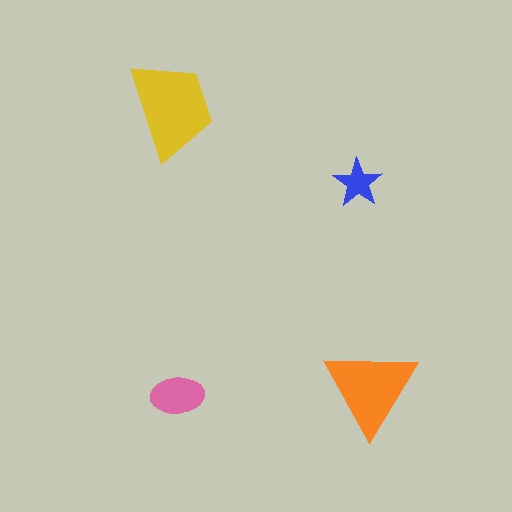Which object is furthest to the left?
The yellow trapezoid is leftmost.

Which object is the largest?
The yellow trapezoid.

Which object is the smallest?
The blue star.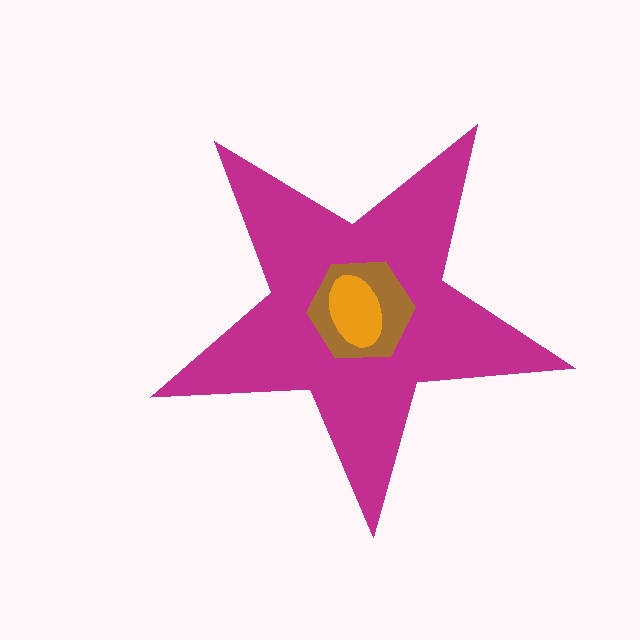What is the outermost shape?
The magenta star.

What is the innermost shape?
The orange ellipse.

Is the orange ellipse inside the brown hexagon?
Yes.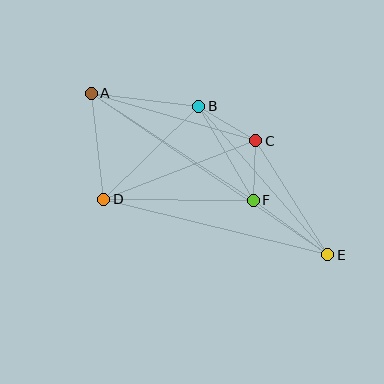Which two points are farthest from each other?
Points A and E are farthest from each other.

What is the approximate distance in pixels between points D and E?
The distance between D and E is approximately 230 pixels.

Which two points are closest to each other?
Points C and F are closest to each other.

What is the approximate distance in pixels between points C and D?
The distance between C and D is approximately 163 pixels.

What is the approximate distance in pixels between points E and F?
The distance between E and F is approximately 92 pixels.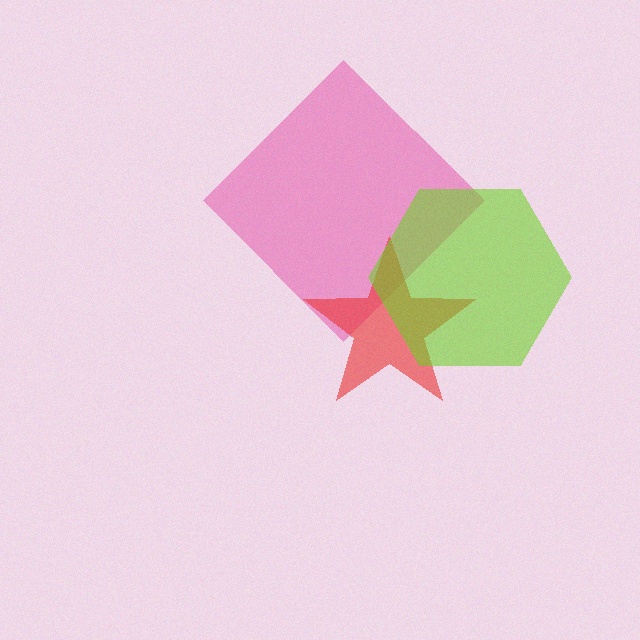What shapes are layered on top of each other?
The layered shapes are: a pink diamond, a red star, a lime hexagon.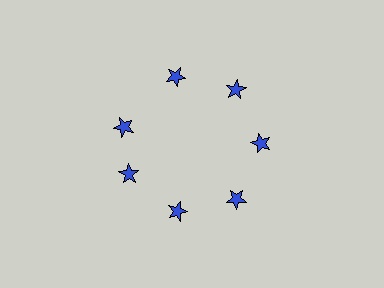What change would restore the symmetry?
The symmetry would be restored by rotating it back into even spacing with its neighbors so that all 7 stars sit at equal angles and equal distance from the center.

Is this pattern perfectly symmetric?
No. The 7 blue stars are arranged in a ring, but one element near the 10 o'clock position is rotated out of alignment along the ring, breaking the 7-fold rotational symmetry.